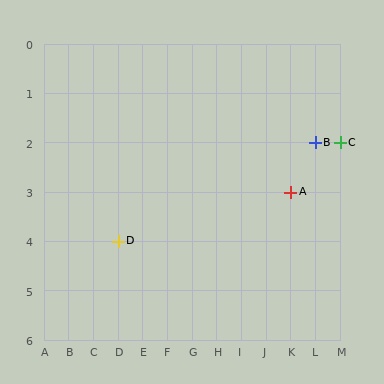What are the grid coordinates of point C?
Point C is at grid coordinates (M, 2).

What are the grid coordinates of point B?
Point B is at grid coordinates (L, 2).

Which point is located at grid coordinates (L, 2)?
Point B is at (L, 2).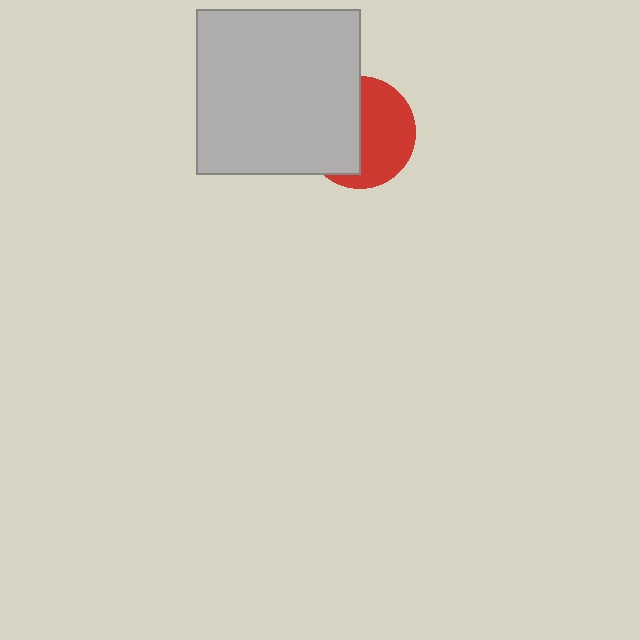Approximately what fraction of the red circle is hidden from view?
Roughly 48% of the red circle is hidden behind the light gray square.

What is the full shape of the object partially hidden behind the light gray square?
The partially hidden object is a red circle.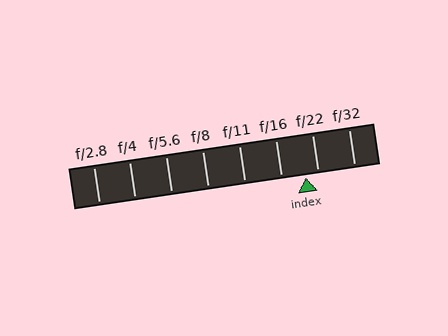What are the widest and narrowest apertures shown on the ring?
The widest aperture shown is f/2.8 and the narrowest is f/32.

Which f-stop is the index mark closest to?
The index mark is closest to f/22.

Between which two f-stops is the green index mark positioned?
The index mark is between f/16 and f/22.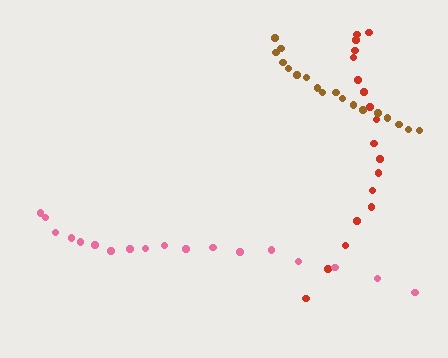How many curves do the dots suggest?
There are 3 distinct paths.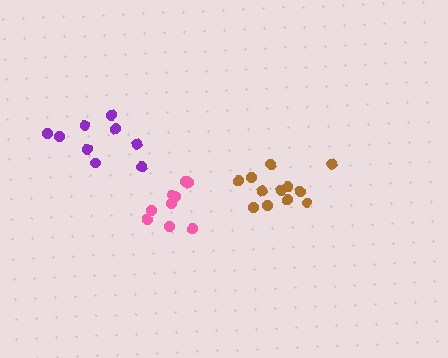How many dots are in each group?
Group 1: 9 dots, Group 2: 12 dots, Group 3: 9 dots (30 total).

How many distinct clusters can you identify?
There are 3 distinct clusters.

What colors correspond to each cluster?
The clusters are colored: purple, brown, pink.